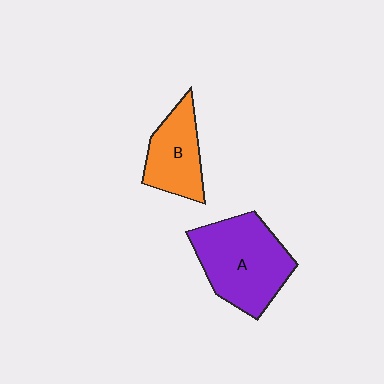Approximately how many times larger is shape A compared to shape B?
Approximately 1.6 times.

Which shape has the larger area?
Shape A (purple).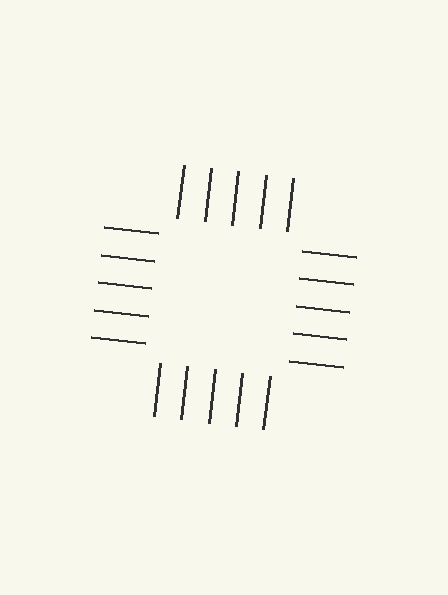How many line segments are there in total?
20 — 5 along each of the 4 edges.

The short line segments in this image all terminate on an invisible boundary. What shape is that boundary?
An illusory square — the line segments terminate on its edges but no continuous stroke is drawn.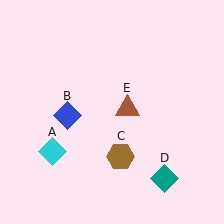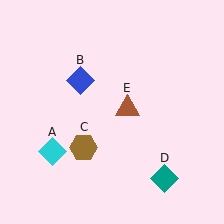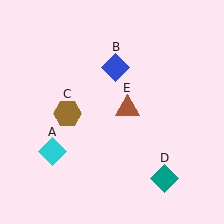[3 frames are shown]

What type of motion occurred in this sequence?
The blue diamond (object B), brown hexagon (object C) rotated clockwise around the center of the scene.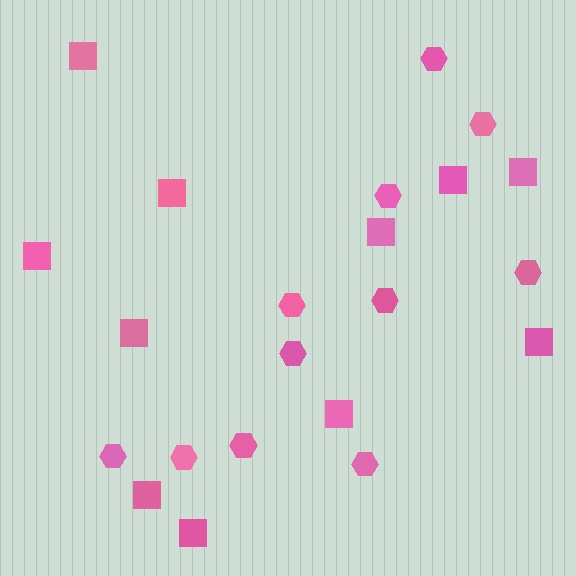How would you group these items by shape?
There are 2 groups: one group of hexagons (11) and one group of squares (11).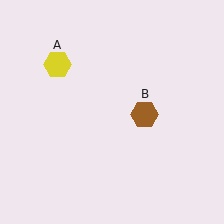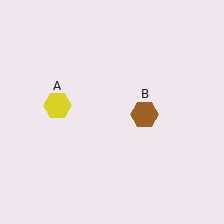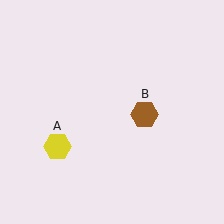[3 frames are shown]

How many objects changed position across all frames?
1 object changed position: yellow hexagon (object A).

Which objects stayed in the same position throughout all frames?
Brown hexagon (object B) remained stationary.